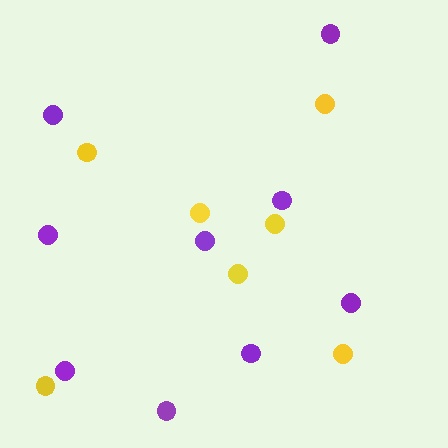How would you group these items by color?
There are 2 groups: one group of yellow circles (7) and one group of purple circles (9).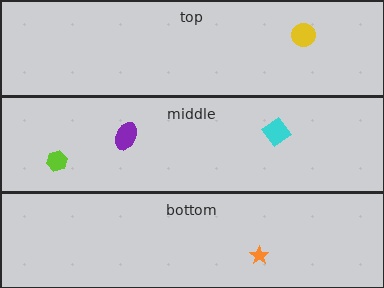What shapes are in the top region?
The yellow circle.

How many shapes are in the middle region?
3.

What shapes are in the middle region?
The lime hexagon, the purple ellipse, the cyan diamond.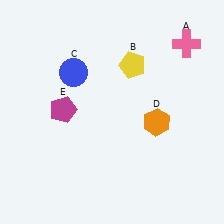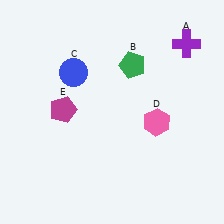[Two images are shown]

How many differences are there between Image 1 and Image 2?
There are 3 differences between the two images.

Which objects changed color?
A changed from pink to purple. B changed from yellow to green. D changed from orange to pink.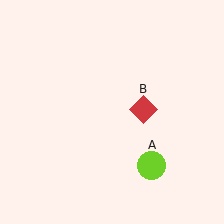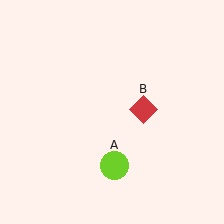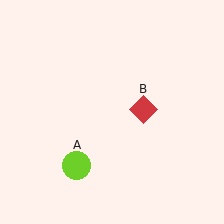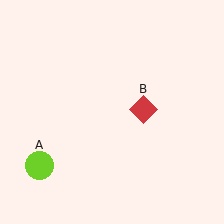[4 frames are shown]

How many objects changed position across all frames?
1 object changed position: lime circle (object A).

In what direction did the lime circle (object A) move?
The lime circle (object A) moved left.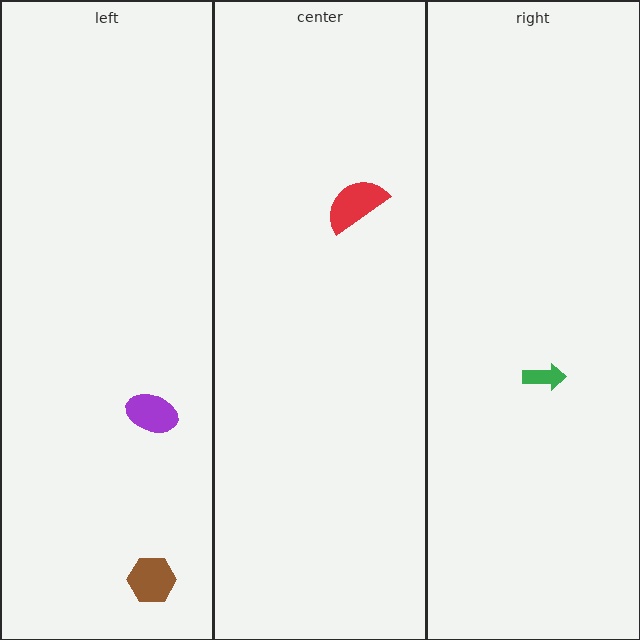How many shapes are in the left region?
2.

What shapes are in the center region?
The red semicircle.